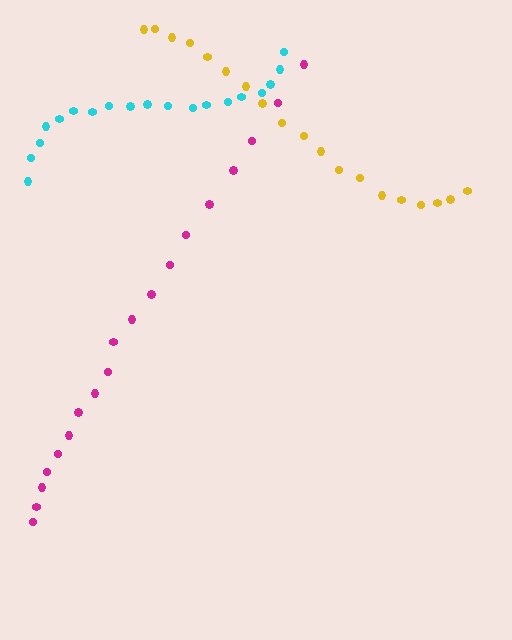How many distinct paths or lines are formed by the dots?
There are 3 distinct paths.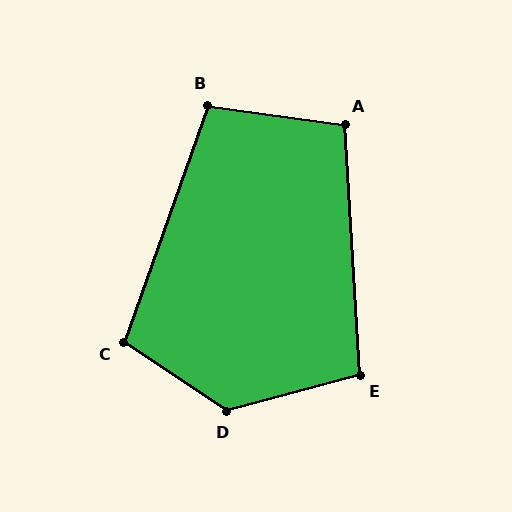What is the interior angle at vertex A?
Approximately 102 degrees (obtuse).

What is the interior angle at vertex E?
Approximately 102 degrees (obtuse).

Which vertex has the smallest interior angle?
B, at approximately 101 degrees.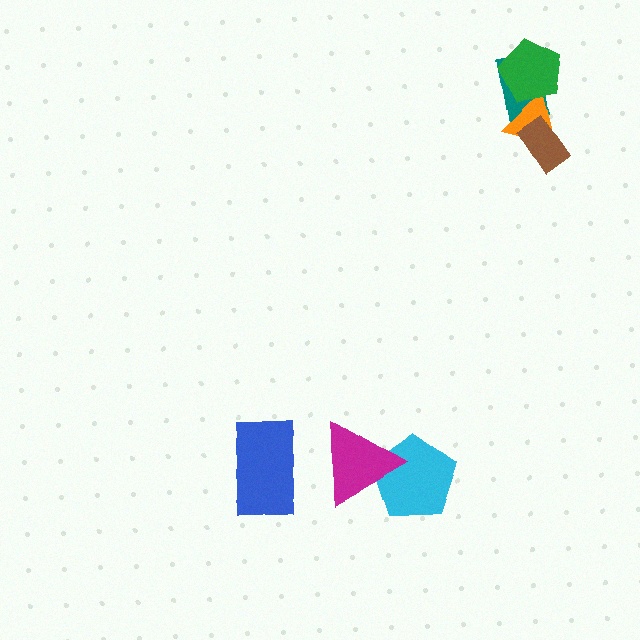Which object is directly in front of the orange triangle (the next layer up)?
The green pentagon is directly in front of the orange triangle.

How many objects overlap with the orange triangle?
3 objects overlap with the orange triangle.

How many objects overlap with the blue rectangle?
0 objects overlap with the blue rectangle.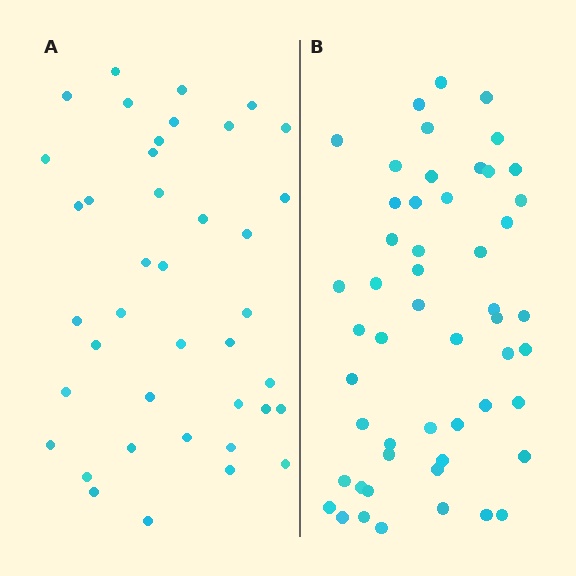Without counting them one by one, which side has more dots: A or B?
Region B (the right region) has more dots.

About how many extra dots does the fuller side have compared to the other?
Region B has roughly 12 or so more dots than region A.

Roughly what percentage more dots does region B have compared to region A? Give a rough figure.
About 30% more.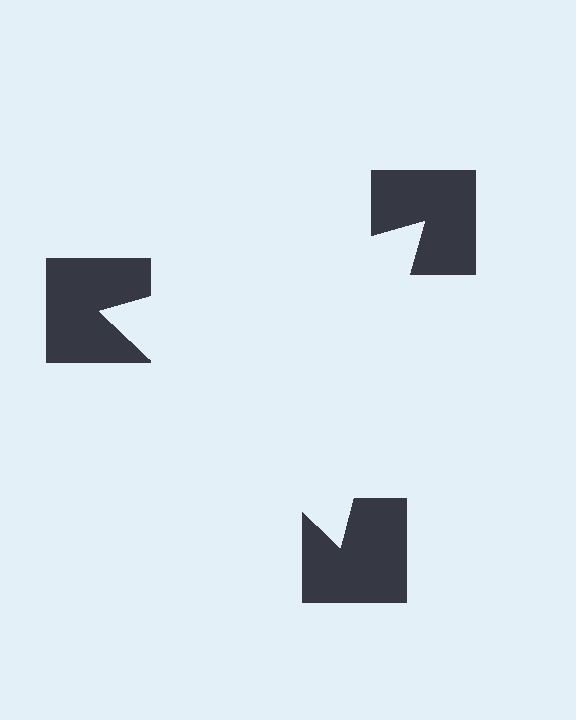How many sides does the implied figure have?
3 sides.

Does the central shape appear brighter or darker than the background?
It typically appears slightly brighter than the background, even though no actual brightness change is drawn.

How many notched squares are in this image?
There are 3 — one at each vertex of the illusory triangle.